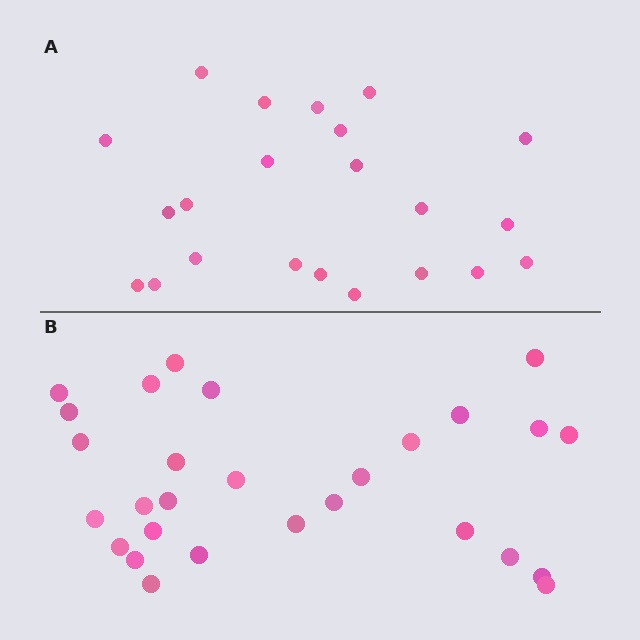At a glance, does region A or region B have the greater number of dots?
Region B (the bottom region) has more dots.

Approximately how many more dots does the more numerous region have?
Region B has about 6 more dots than region A.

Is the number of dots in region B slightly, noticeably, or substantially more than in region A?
Region B has noticeably more, but not dramatically so. The ratio is roughly 1.3 to 1.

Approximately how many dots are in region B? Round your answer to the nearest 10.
About 30 dots. (The exact count is 28, which rounds to 30.)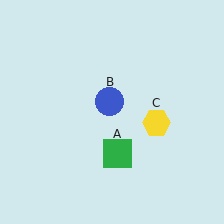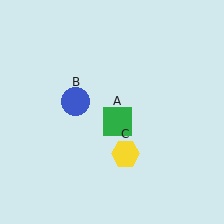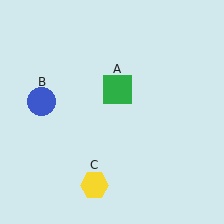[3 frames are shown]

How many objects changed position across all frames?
3 objects changed position: green square (object A), blue circle (object B), yellow hexagon (object C).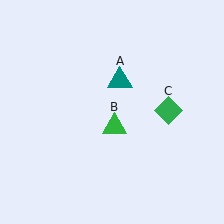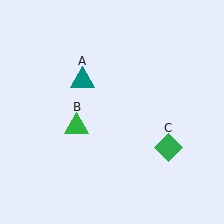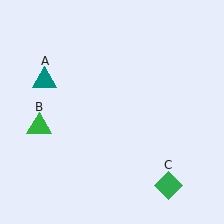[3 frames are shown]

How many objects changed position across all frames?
3 objects changed position: teal triangle (object A), green triangle (object B), green diamond (object C).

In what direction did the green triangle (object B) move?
The green triangle (object B) moved left.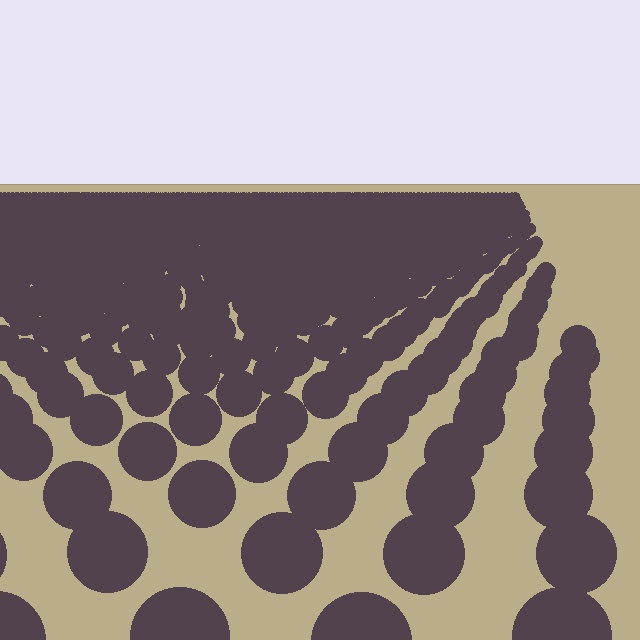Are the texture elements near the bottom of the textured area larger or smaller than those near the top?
Larger. Near the bottom, elements are closer to the viewer and appear at a bigger on-screen size.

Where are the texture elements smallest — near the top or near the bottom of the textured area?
Near the top.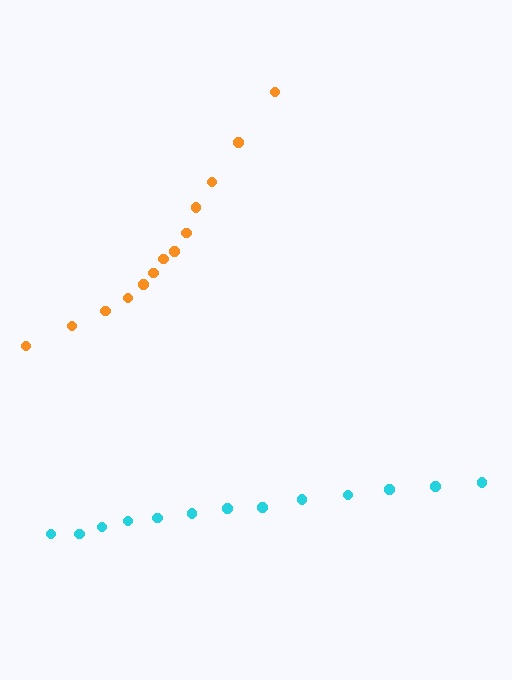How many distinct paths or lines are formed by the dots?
There are 2 distinct paths.